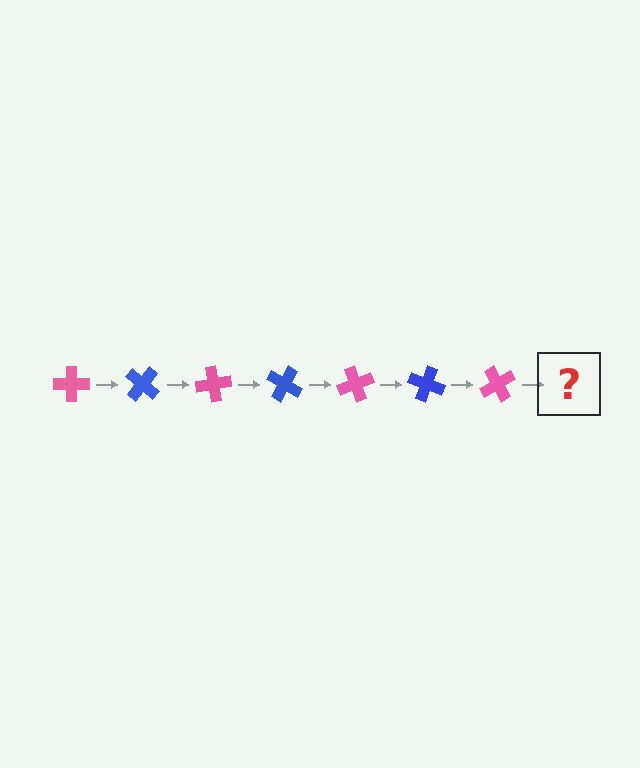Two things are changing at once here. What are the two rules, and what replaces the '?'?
The two rules are that it rotates 40 degrees each step and the color cycles through pink and blue. The '?' should be a blue cross, rotated 280 degrees from the start.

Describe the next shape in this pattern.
It should be a blue cross, rotated 280 degrees from the start.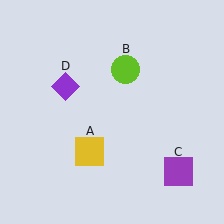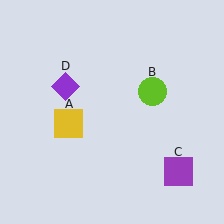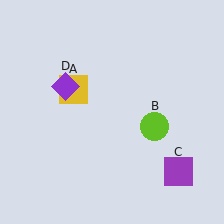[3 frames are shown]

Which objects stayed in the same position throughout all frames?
Purple square (object C) and purple diamond (object D) remained stationary.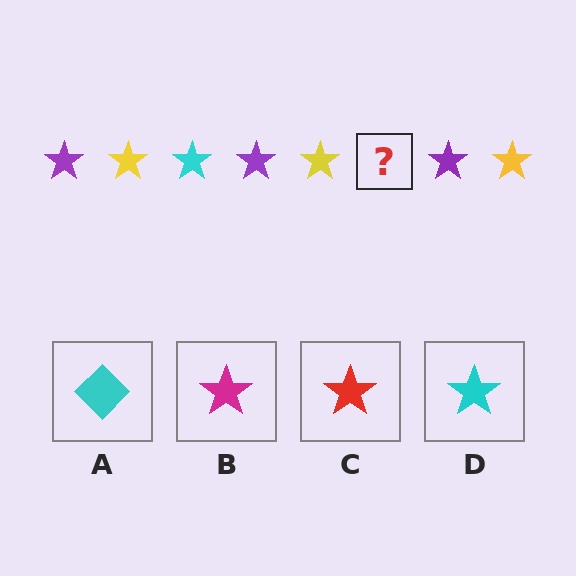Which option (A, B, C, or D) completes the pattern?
D.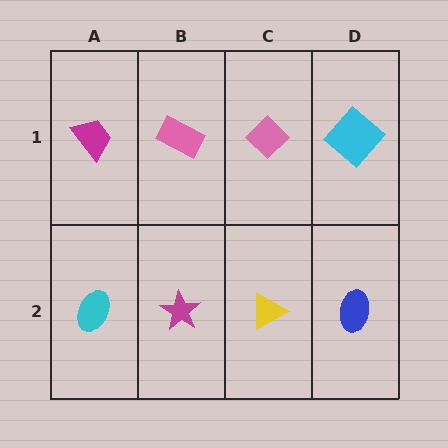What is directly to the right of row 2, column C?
A blue ellipse.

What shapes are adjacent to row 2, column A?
A magenta trapezoid (row 1, column A), a magenta star (row 2, column B).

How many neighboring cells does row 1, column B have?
3.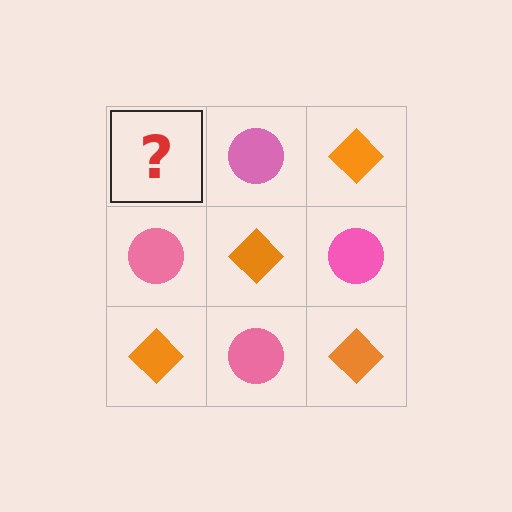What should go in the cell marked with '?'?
The missing cell should contain an orange diamond.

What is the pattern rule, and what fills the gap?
The rule is that it alternates orange diamond and pink circle in a checkerboard pattern. The gap should be filled with an orange diamond.